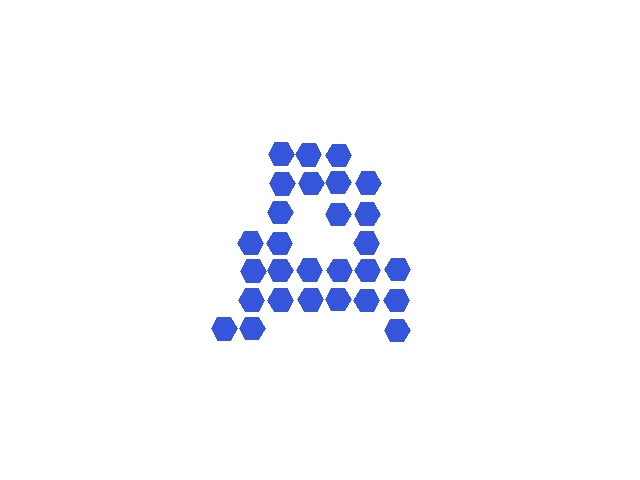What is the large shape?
The large shape is the letter A.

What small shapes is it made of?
It is made of small hexagons.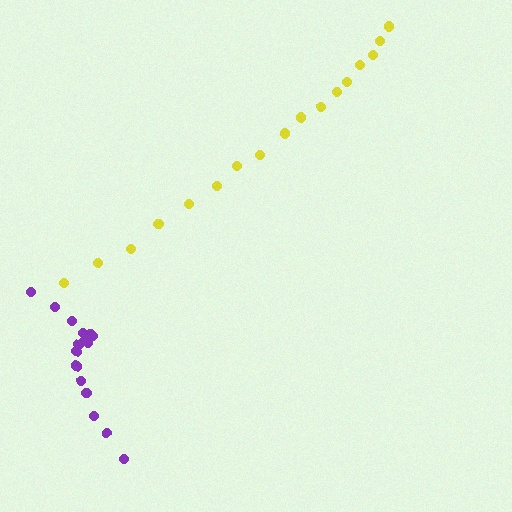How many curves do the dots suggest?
There are 2 distinct paths.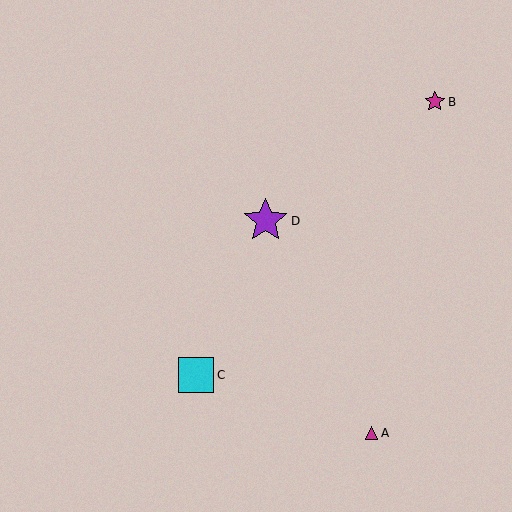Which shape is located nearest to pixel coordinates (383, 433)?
The magenta triangle (labeled A) at (371, 433) is nearest to that location.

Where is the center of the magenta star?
The center of the magenta star is at (435, 102).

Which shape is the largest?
The purple star (labeled D) is the largest.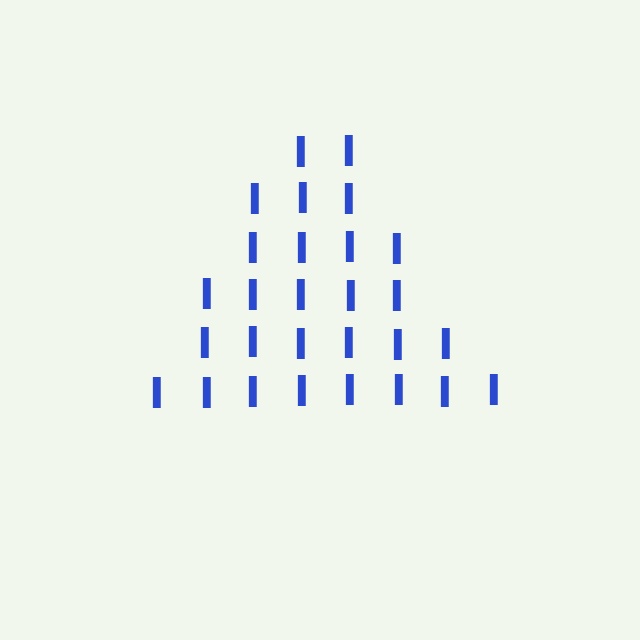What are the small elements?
The small elements are letter I's.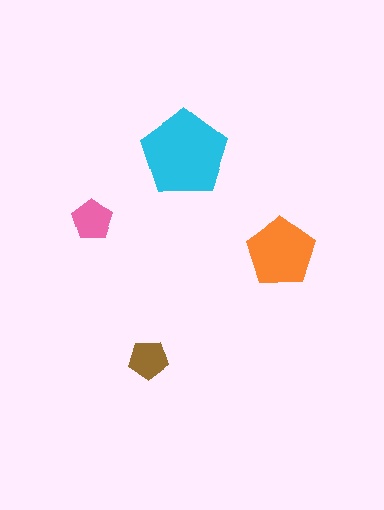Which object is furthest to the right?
The orange pentagon is rightmost.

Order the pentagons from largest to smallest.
the cyan one, the orange one, the pink one, the brown one.